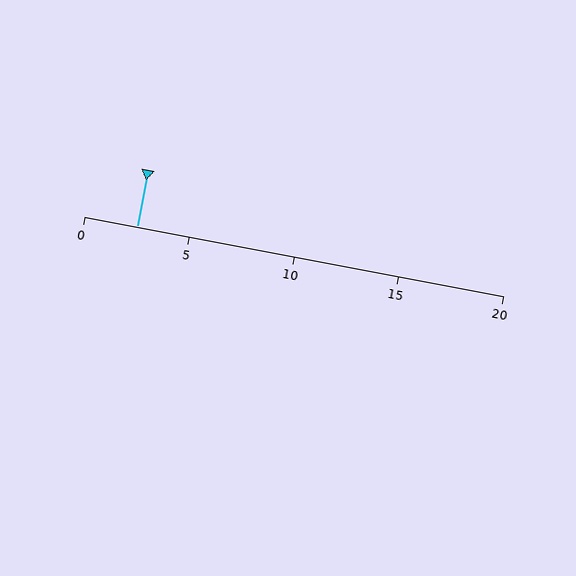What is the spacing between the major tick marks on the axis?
The major ticks are spaced 5 apart.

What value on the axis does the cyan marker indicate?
The marker indicates approximately 2.5.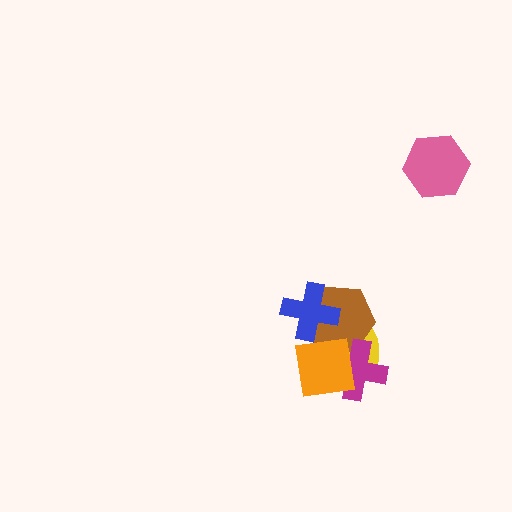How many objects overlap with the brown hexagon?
4 objects overlap with the brown hexagon.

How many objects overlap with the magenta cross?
3 objects overlap with the magenta cross.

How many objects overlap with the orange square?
4 objects overlap with the orange square.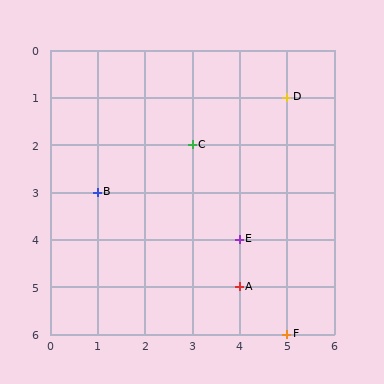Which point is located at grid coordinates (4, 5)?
Point A is at (4, 5).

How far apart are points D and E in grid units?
Points D and E are 1 column and 3 rows apart (about 3.2 grid units diagonally).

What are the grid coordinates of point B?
Point B is at grid coordinates (1, 3).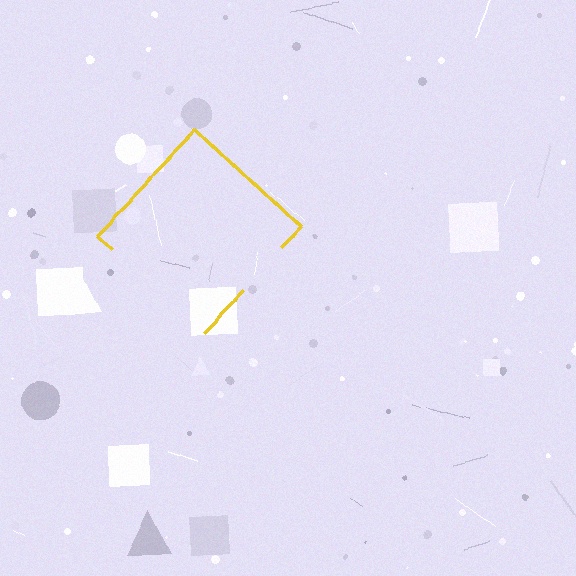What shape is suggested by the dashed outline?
The dashed outline suggests a diamond.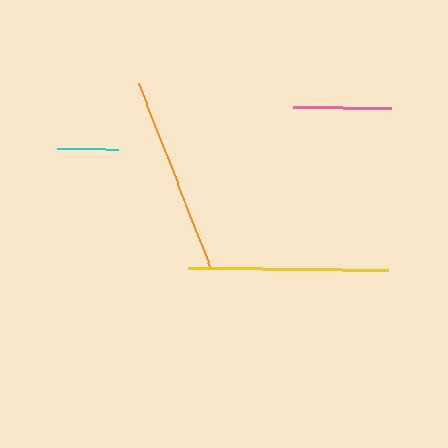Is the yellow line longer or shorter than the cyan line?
The yellow line is longer than the cyan line.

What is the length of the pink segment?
The pink segment is approximately 98 pixels long.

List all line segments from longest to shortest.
From longest to shortest: yellow, orange, pink, cyan.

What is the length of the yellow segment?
The yellow segment is approximately 200 pixels long.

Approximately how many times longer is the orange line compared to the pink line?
The orange line is approximately 2.0 times the length of the pink line.